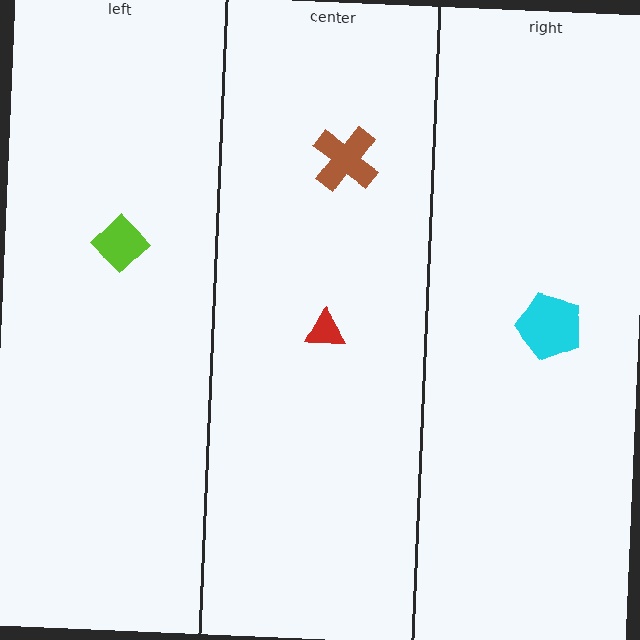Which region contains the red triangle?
The center region.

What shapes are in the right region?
The cyan pentagon.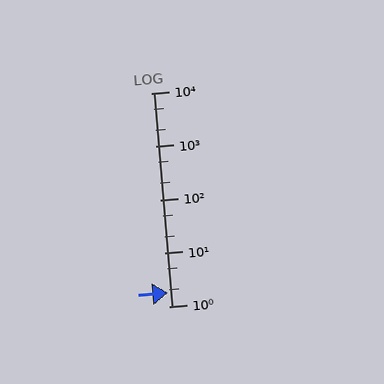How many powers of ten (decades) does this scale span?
The scale spans 4 decades, from 1 to 10000.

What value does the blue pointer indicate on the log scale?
The pointer indicates approximately 1.8.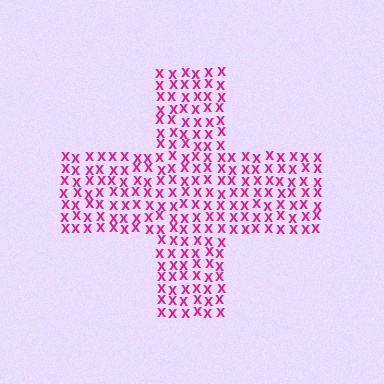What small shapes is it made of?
It is made of small letter X's.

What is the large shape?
The large shape is a cross.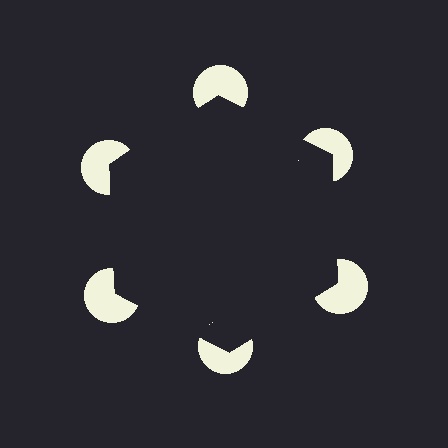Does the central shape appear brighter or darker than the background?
It typically appears slightly darker than the background, even though no actual brightness change is drawn.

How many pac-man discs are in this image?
There are 6 — one at each vertex of the illusory hexagon.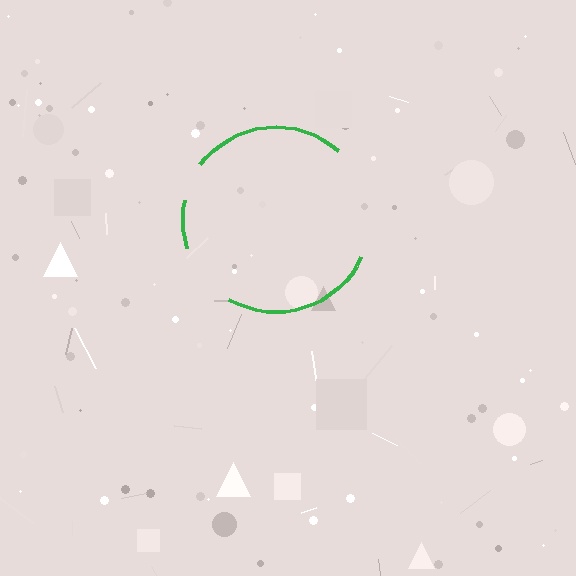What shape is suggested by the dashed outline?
The dashed outline suggests a circle.